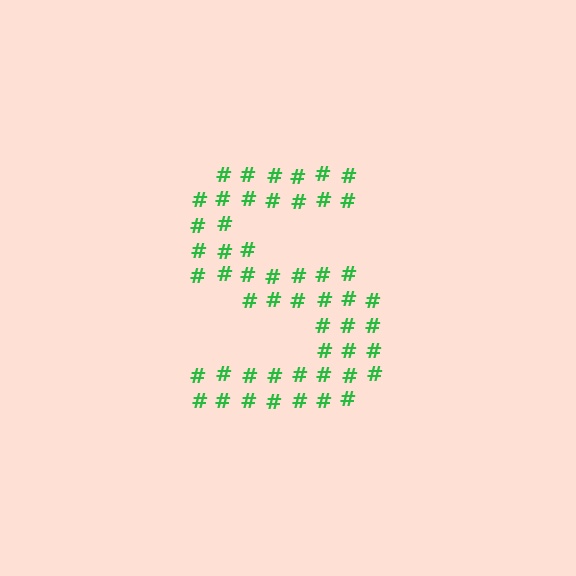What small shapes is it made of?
It is made of small hash symbols.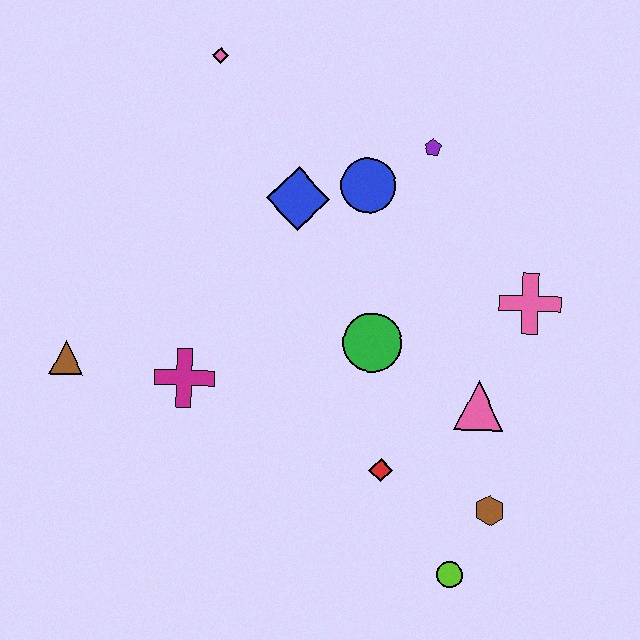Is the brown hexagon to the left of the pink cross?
Yes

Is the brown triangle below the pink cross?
Yes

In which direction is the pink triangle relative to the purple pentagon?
The pink triangle is below the purple pentagon.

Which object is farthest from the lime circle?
The pink diamond is farthest from the lime circle.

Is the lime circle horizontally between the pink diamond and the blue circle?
No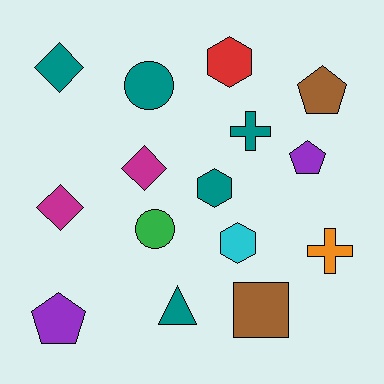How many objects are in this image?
There are 15 objects.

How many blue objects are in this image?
There are no blue objects.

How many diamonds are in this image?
There are 3 diamonds.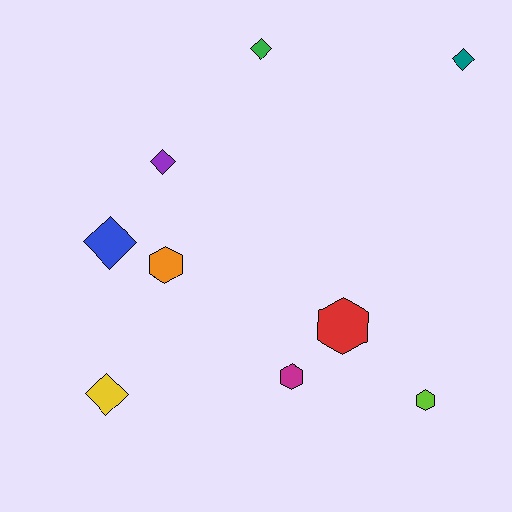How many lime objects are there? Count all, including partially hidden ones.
There is 1 lime object.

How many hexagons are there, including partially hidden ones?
There are 4 hexagons.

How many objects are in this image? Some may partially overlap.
There are 9 objects.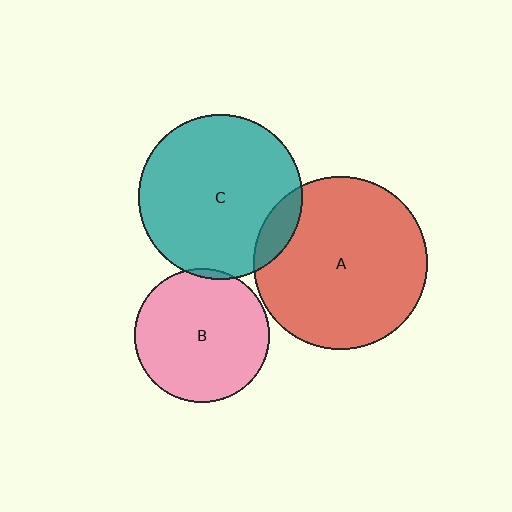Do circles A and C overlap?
Yes.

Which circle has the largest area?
Circle A (red).